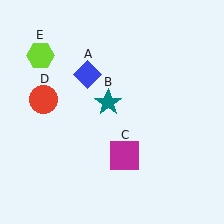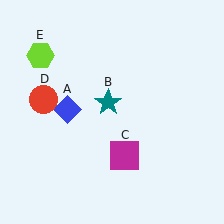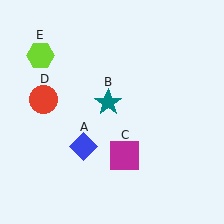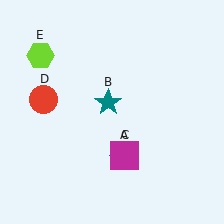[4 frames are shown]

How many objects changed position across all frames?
1 object changed position: blue diamond (object A).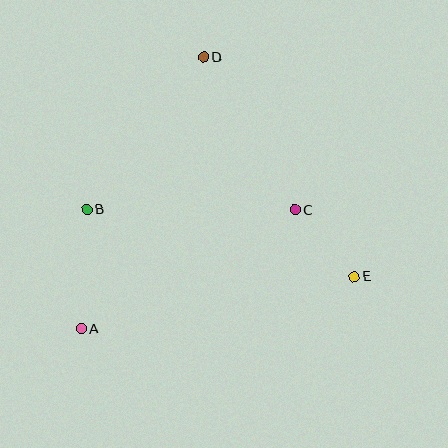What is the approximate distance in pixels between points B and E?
The distance between B and E is approximately 276 pixels.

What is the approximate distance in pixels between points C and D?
The distance between C and D is approximately 178 pixels.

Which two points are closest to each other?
Points C and E are closest to each other.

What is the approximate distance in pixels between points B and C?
The distance between B and C is approximately 208 pixels.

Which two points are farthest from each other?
Points A and D are farthest from each other.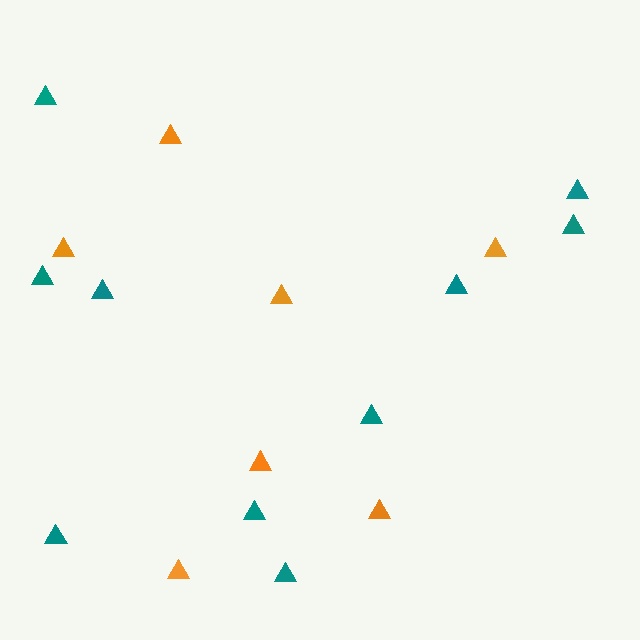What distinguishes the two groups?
There are 2 groups: one group of teal triangles (10) and one group of orange triangles (7).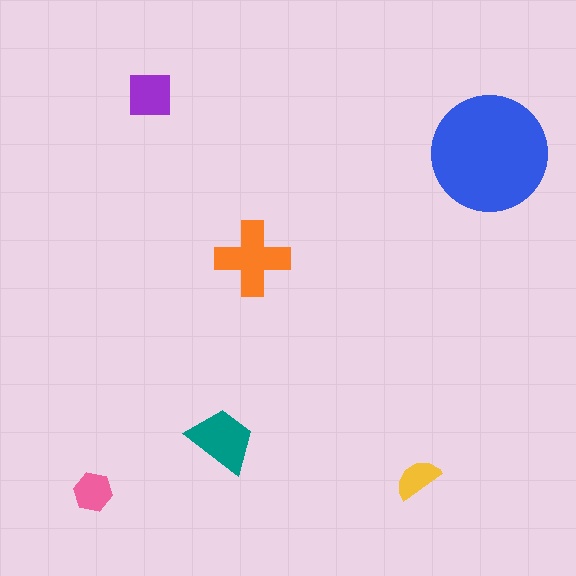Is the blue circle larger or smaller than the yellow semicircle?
Larger.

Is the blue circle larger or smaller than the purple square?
Larger.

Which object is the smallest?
The yellow semicircle.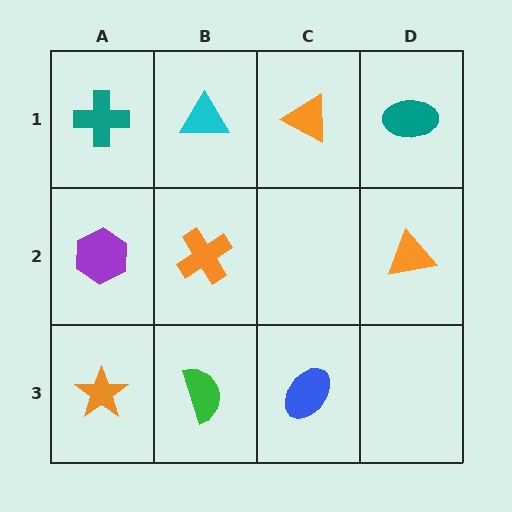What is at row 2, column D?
An orange triangle.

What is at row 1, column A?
A teal cross.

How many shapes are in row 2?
3 shapes.